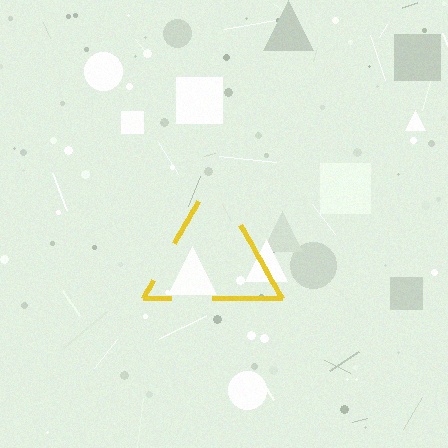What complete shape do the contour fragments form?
The contour fragments form a triangle.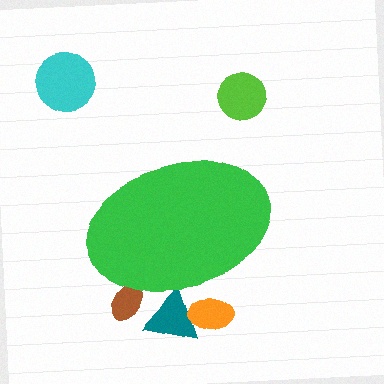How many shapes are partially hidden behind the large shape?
3 shapes are partially hidden.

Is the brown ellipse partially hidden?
Yes, the brown ellipse is partially hidden behind the green ellipse.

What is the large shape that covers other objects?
A green ellipse.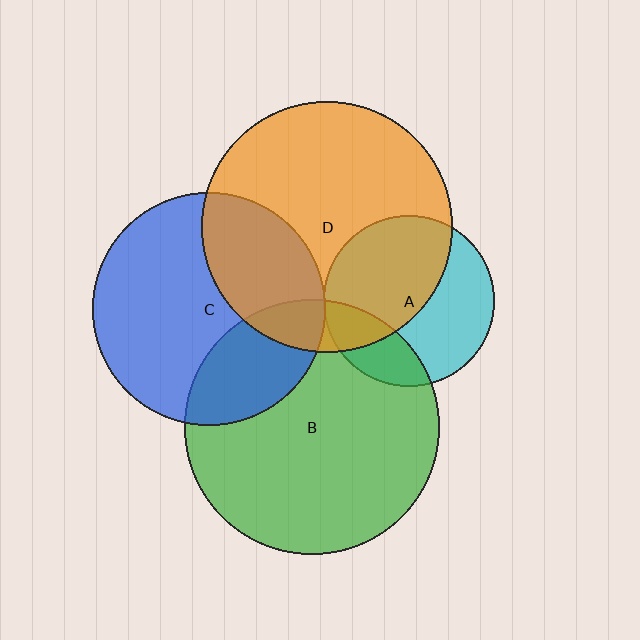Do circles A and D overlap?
Yes.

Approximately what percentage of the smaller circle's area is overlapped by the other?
Approximately 55%.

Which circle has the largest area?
Circle B (green).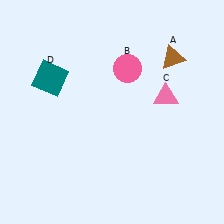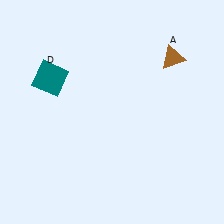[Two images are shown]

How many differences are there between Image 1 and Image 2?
There are 2 differences between the two images.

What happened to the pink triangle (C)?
The pink triangle (C) was removed in Image 2. It was in the top-right area of Image 1.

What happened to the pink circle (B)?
The pink circle (B) was removed in Image 2. It was in the top-right area of Image 1.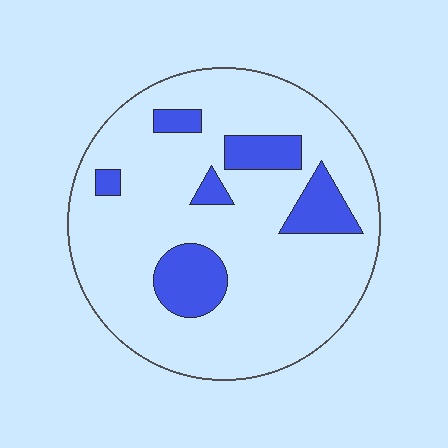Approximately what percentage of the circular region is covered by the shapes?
Approximately 15%.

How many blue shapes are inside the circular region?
6.